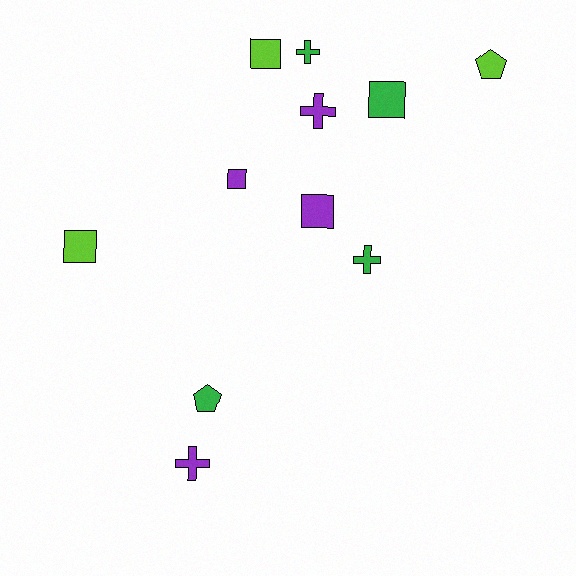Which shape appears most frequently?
Square, with 5 objects.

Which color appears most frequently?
Purple, with 4 objects.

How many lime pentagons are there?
There is 1 lime pentagon.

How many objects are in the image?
There are 11 objects.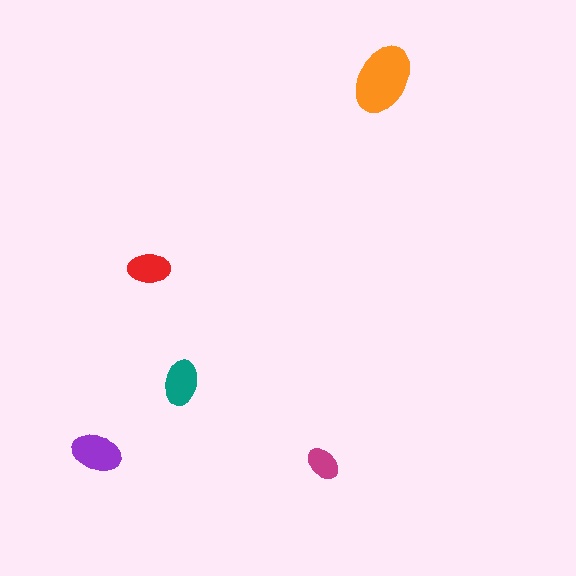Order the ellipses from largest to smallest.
the orange one, the purple one, the teal one, the red one, the magenta one.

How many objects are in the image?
There are 5 objects in the image.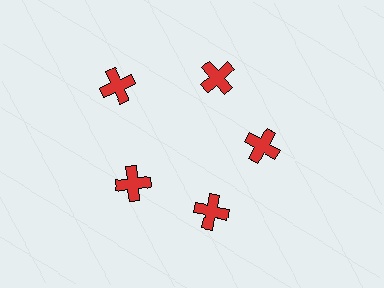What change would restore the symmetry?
The symmetry would be restored by moving it inward, back onto the ring so that all 5 crosses sit at equal angles and equal distance from the center.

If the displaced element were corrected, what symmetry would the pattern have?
It would have 5-fold rotational symmetry — the pattern would map onto itself every 72 degrees.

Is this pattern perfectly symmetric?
No. The 5 red crosses are arranged in a ring, but one element near the 10 o'clock position is pushed outward from the center, breaking the 5-fold rotational symmetry.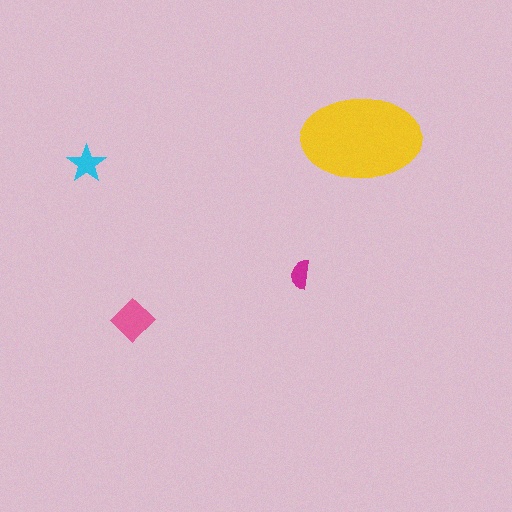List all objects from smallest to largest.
The magenta semicircle, the cyan star, the pink diamond, the yellow ellipse.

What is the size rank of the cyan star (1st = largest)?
3rd.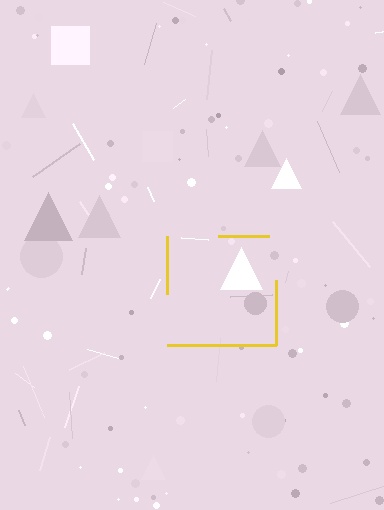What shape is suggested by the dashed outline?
The dashed outline suggests a square.